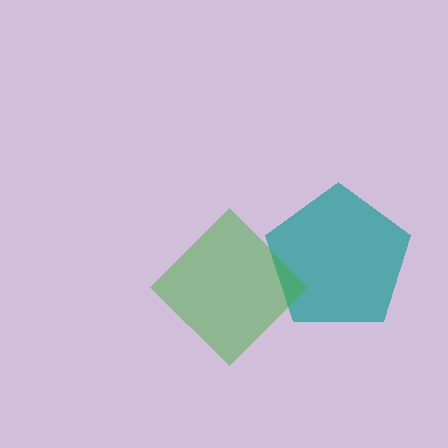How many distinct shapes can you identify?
There are 2 distinct shapes: a teal pentagon, a green diamond.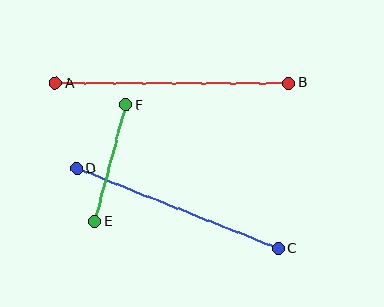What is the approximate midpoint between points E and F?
The midpoint is at approximately (110, 163) pixels.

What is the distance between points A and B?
The distance is approximately 233 pixels.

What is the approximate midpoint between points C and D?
The midpoint is at approximately (178, 209) pixels.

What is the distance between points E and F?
The distance is approximately 121 pixels.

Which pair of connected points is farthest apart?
Points A and B are farthest apart.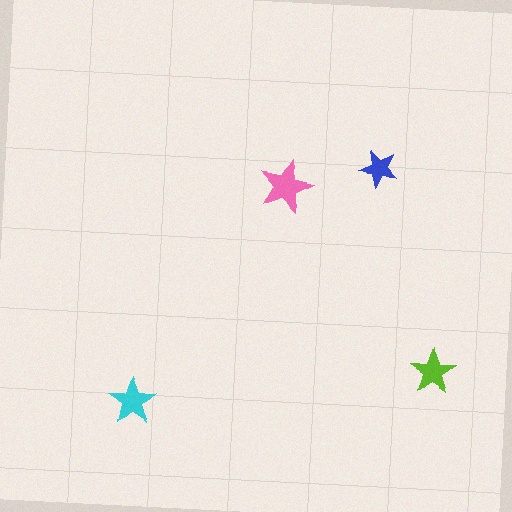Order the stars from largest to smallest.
the pink one, the cyan one, the lime one, the blue one.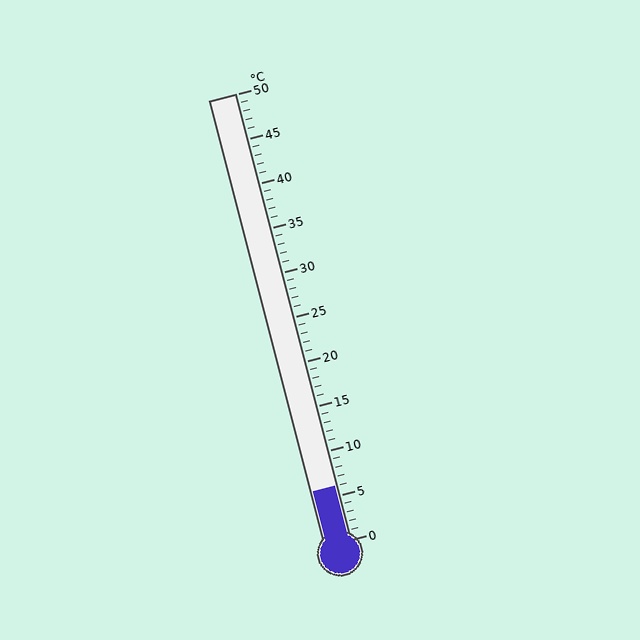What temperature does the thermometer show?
The thermometer shows approximately 6°C.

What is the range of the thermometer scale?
The thermometer scale ranges from 0°C to 50°C.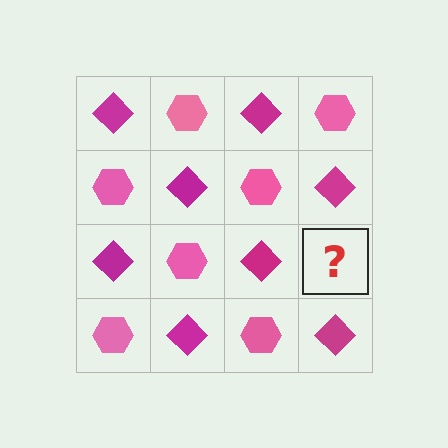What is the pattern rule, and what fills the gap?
The rule is that it alternates magenta diamond and pink hexagon in a checkerboard pattern. The gap should be filled with a pink hexagon.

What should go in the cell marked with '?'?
The missing cell should contain a pink hexagon.